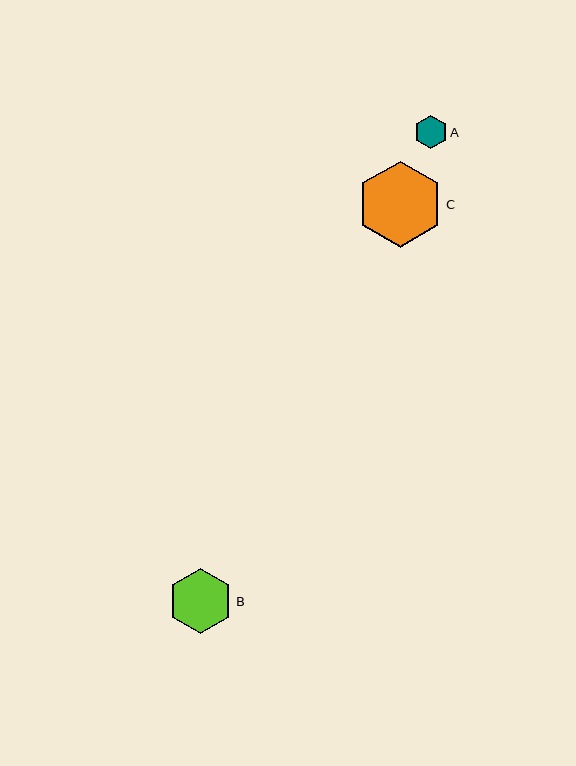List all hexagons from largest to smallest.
From largest to smallest: C, B, A.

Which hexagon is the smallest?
Hexagon A is the smallest with a size of approximately 33 pixels.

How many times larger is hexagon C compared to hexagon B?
Hexagon C is approximately 1.3 times the size of hexagon B.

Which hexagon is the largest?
Hexagon C is the largest with a size of approximately 86 pixels.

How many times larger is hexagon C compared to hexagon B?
Hexagon C is approximately 1.3 times the size of hexagon B.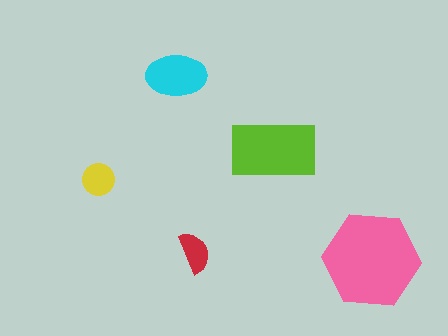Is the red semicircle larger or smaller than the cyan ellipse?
Smaller.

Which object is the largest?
The pink hexagon.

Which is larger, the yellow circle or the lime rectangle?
The lime rectangle.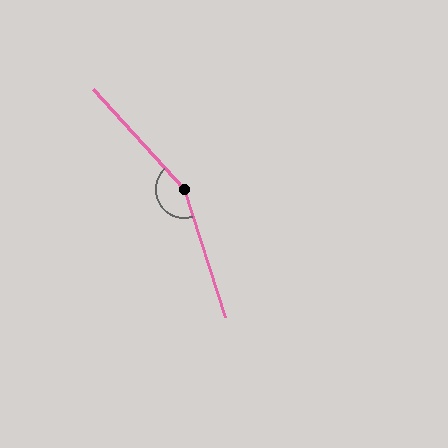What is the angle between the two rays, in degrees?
Approximately 155 degrees.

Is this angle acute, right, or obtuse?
It is obtuse.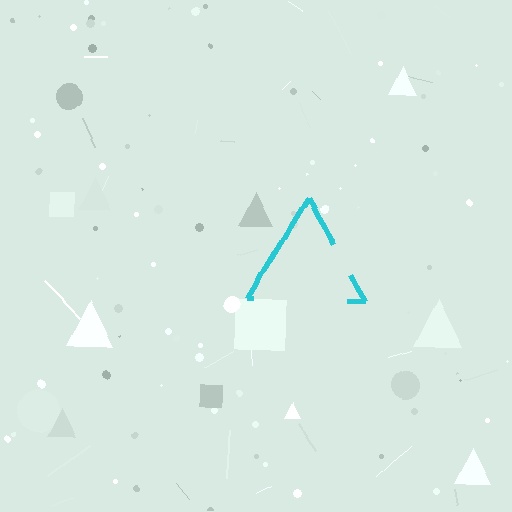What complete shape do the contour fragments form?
The contour fragments form a triangle.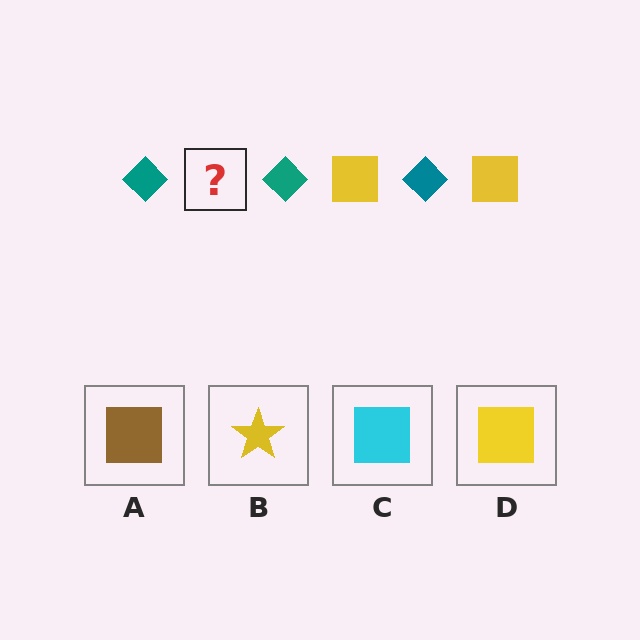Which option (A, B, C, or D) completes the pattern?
D.